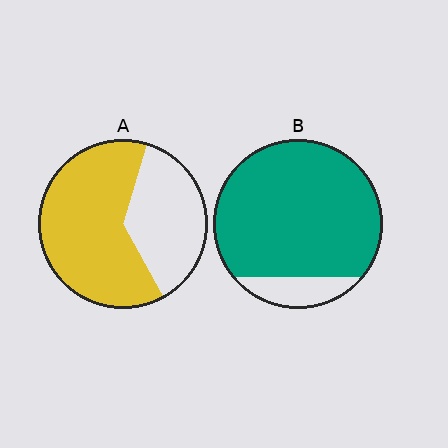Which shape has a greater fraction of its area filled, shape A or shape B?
Shape B.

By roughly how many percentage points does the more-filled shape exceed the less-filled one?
By roughly 25 percentage points (B over A).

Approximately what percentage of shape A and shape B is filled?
A is approximately 65% and B is approximately 85%.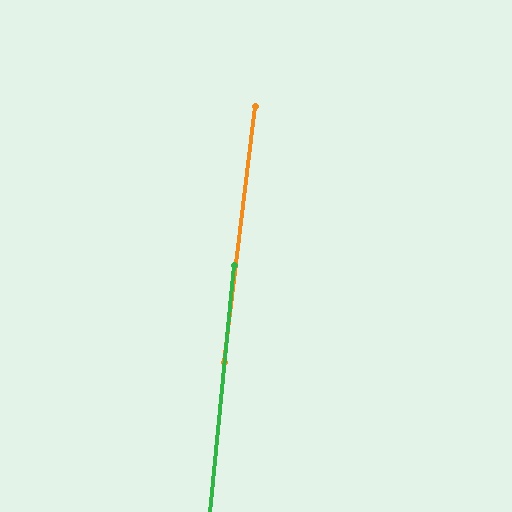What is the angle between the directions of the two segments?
Approximately 2 degrees.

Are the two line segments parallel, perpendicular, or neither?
Parallel — their directions differ by only 1.5°.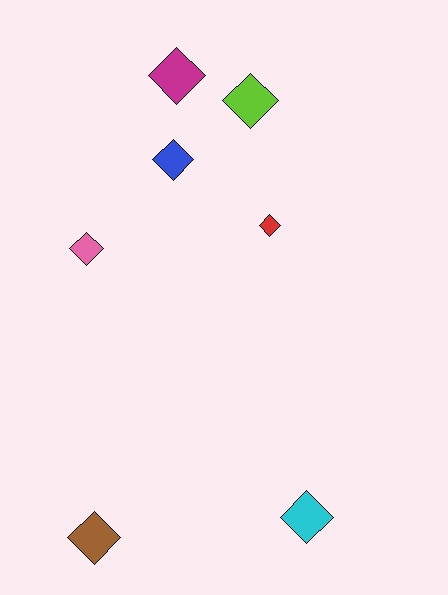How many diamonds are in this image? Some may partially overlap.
There are 7 diamonds.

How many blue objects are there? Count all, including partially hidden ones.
There is 1 blue object.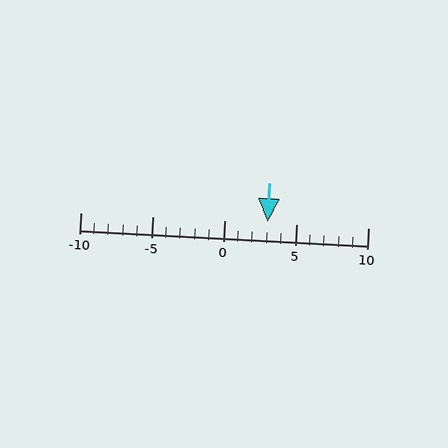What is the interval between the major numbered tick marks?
The major tick marks are spaced 5 units apart.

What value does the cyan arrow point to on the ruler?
The cyan arrow points to approximately 3.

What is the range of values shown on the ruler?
The ruler shows values from -10 to 10.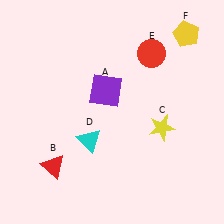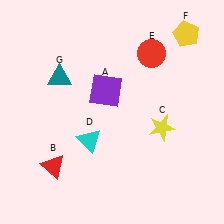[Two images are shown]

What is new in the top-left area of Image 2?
A teal triangle (G) was added in the top-left area of Image 2.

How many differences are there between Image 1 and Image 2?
There is 1 difference between the two images.